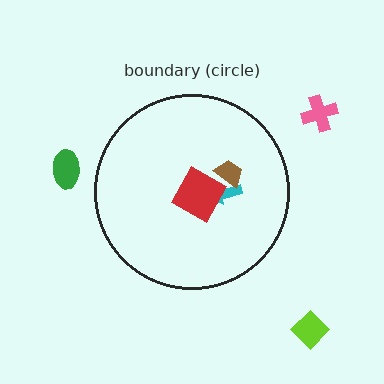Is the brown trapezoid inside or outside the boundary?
Inside.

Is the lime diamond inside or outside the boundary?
Outside.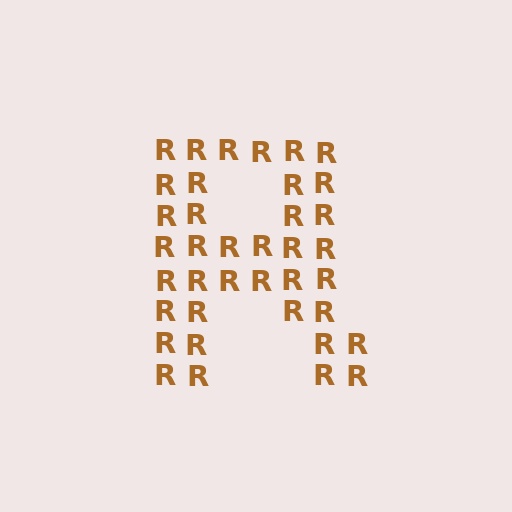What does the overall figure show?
The overall figure shows the letter R.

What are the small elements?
The small elements are letter R's.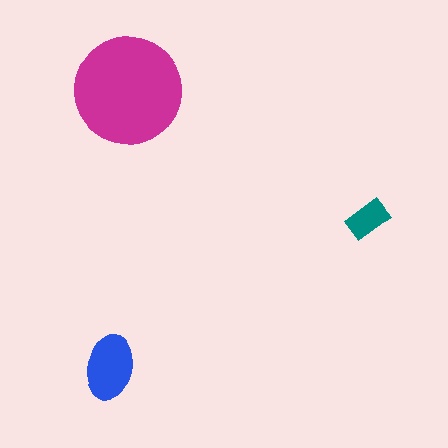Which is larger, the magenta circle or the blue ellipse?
The magenta circle.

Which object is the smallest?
The teal rectangle.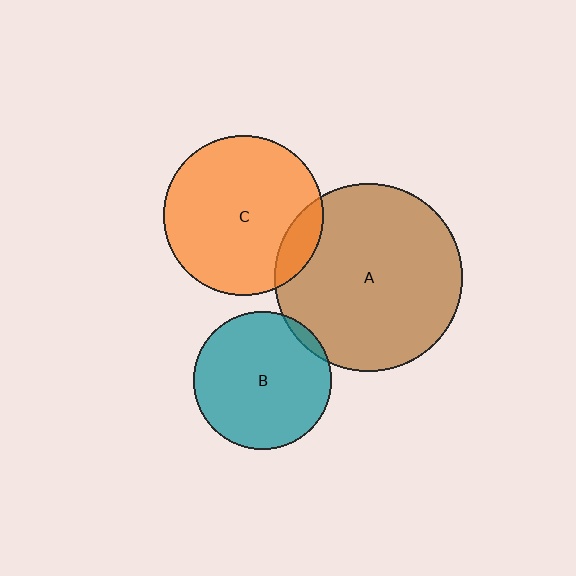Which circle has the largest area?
Circle A (brown).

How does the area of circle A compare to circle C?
Approximately 1.4 times.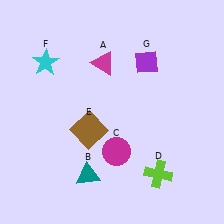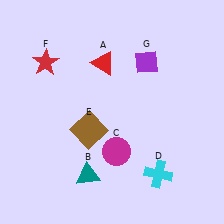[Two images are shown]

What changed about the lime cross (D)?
In Image 1, D is lime. In Image 2, it changed to cyan.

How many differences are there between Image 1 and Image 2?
There are 3 differences between the two images.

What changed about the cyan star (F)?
In Image 1, F is cyan. In Image 2, it changed to red.